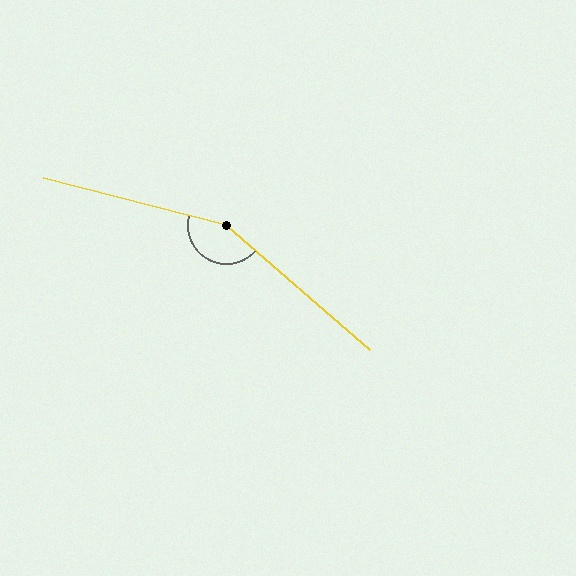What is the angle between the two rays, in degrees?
Approximately 153 degrees.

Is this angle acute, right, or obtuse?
It is obtuse.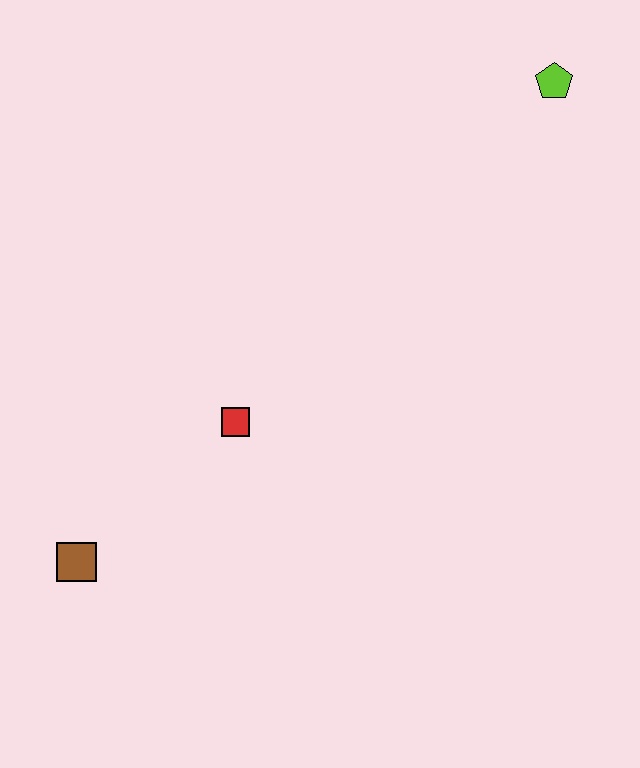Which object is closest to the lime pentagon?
The red square is closest to the lime pentagon.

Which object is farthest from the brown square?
The lime pentagon is farthest from the brown square.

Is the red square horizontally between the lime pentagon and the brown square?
Yes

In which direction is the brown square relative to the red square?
The brown square is to the left of the red square.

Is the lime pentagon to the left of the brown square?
No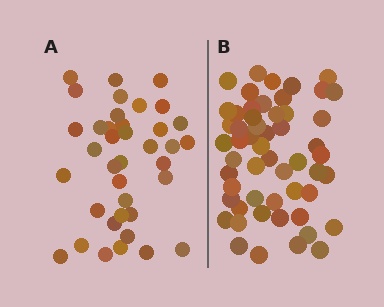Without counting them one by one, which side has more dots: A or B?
Region B (the right region) has more dots.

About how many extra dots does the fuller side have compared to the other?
Region B has approximately 15 more dots than region A.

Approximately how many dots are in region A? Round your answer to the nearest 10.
About 40 dots. (The exact count is 38, which rounds to 40.)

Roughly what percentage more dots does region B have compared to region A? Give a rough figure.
About 40% more.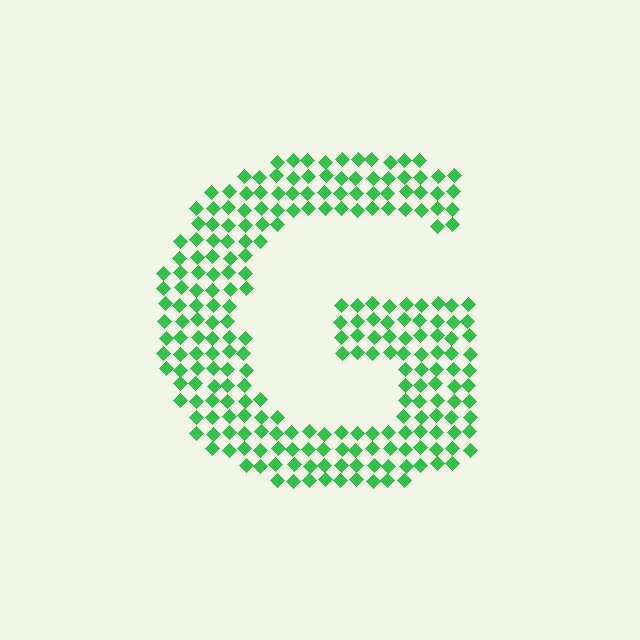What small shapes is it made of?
It is made of small diamonds.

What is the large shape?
The large shape is the letter G.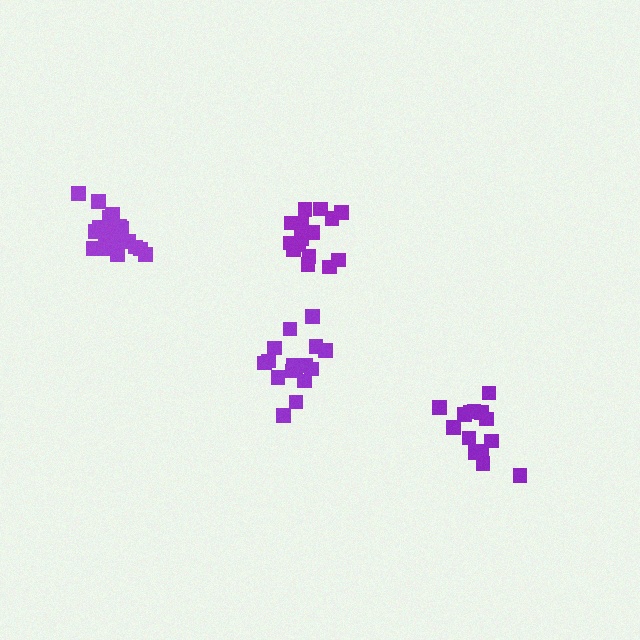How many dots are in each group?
Group 1: 14 dots, Group 2: 19 dots, Group 3: 17 dots, Group 4: 17 dots (67 total).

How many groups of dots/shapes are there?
There are 4 groups.